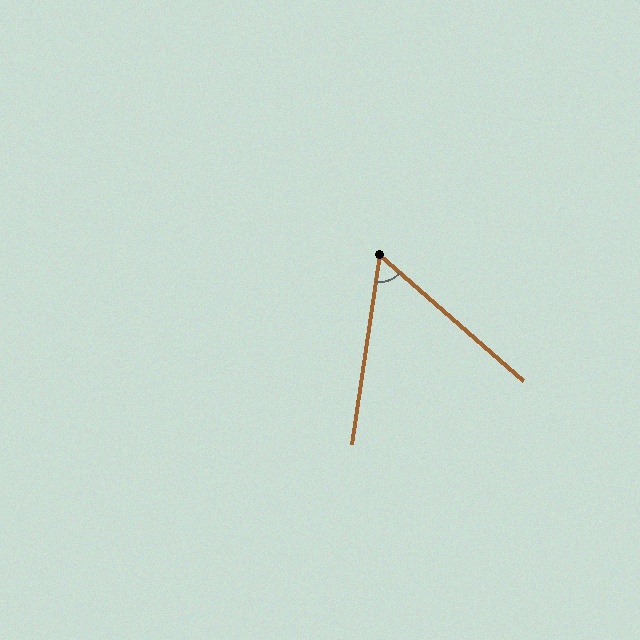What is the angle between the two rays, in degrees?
Approximately 57 degrees.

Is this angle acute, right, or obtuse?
It is acute.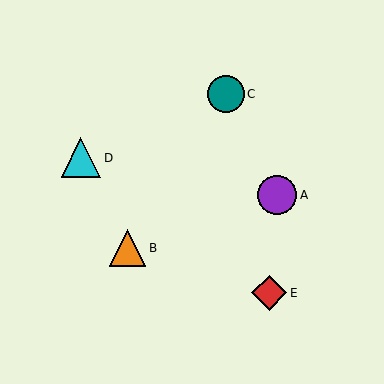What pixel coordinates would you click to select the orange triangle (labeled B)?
Click at (128, 248) to select the orange triangle B.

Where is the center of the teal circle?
The center of the teal circle is at (226, 94).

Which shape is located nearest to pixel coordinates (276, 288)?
The red diamond (labeled E) at (269, 293) is nearest to that location.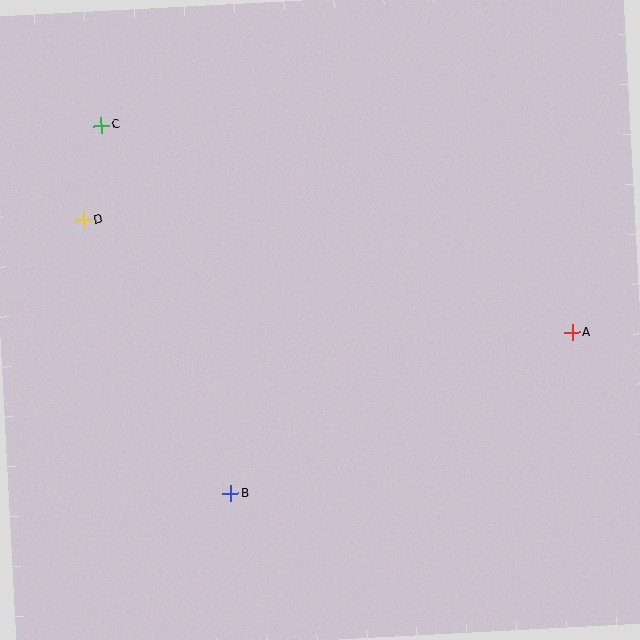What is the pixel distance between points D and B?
The distance between D and B is 311 pixels.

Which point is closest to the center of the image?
Point B at (231, 494) is closest to the center.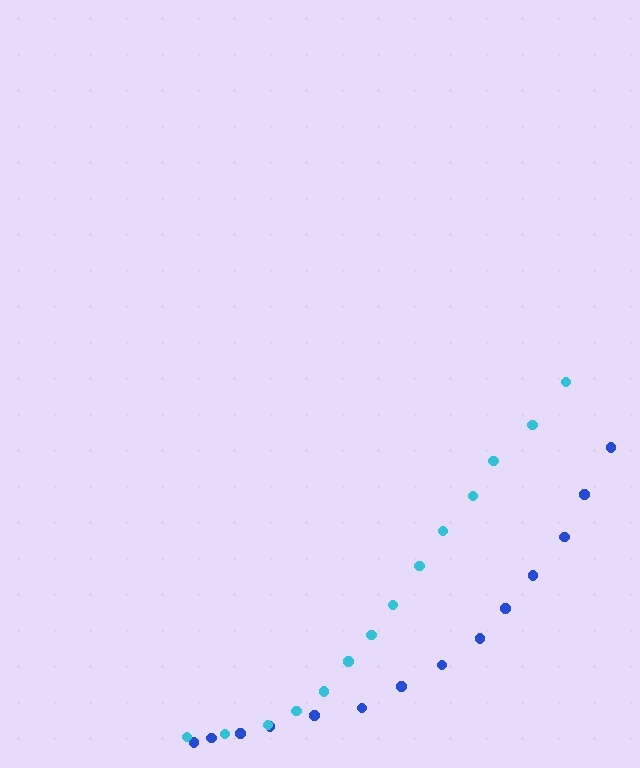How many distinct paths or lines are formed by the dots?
There are 2 distinct paths.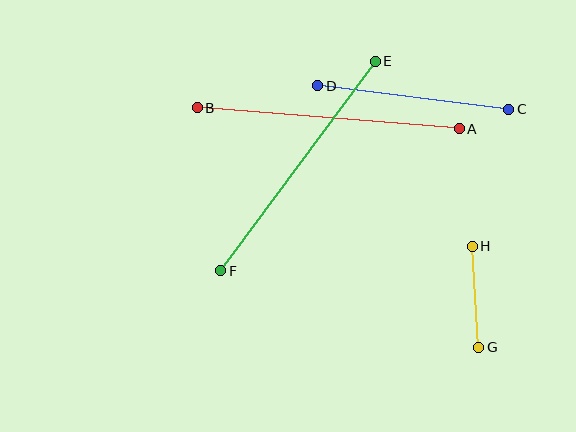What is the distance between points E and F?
The distance is approximately 260 pixels.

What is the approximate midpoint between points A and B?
The midpoint is at approximately (328, 118) pixels.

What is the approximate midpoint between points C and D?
The midpoint is at approximately (413, 98) pixels.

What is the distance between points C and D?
The distance is approximately 193 pixels.